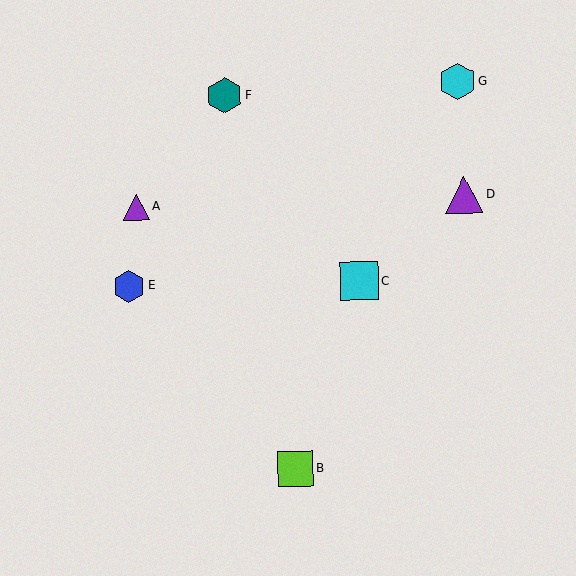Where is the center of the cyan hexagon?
The center of the cyan hexagon is at (457, 82).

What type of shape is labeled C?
Shape C is a cyan square.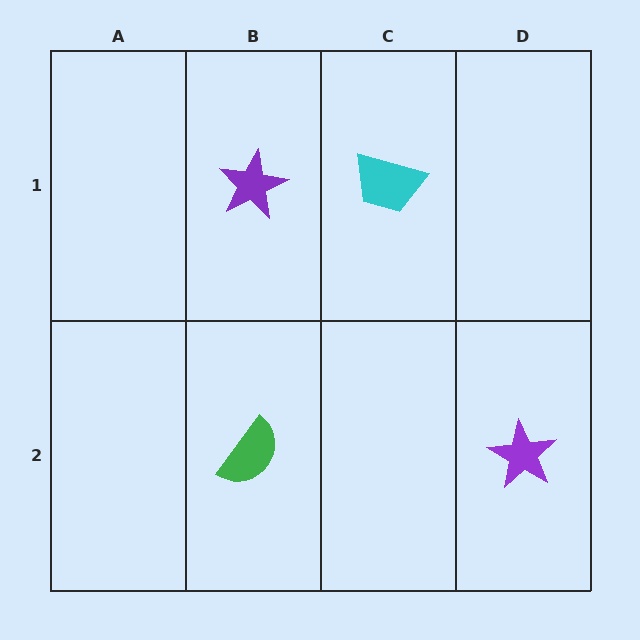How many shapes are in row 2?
2 shapes.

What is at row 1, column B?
A purple star.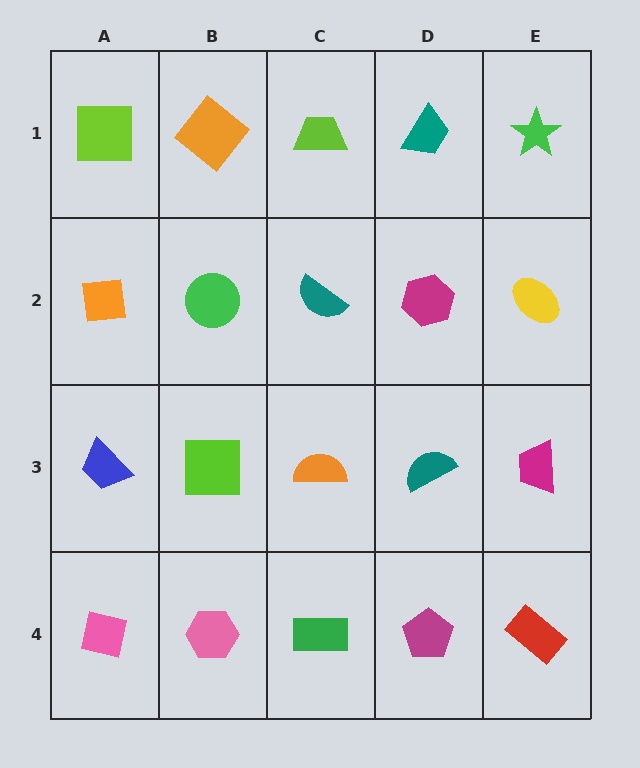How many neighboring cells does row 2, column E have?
3.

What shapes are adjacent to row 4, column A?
A blue trapezoid (row 3, column A), a pink hexagon (row 4, column B).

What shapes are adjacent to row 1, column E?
A yellow ellipse (row 2, column E), a teal trapezoid (row 1, column D).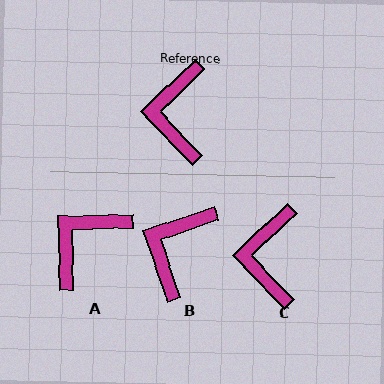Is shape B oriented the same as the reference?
No, it is off by about 25 degrees.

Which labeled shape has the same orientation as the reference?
C.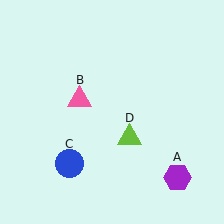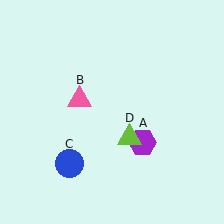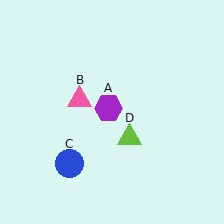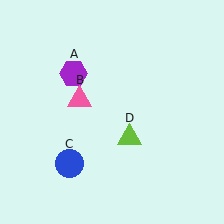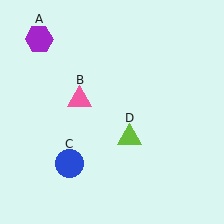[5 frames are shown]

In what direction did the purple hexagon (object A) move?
The purple hexagon (object A) moved up and to the left.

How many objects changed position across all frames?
1 object changed position: purple hexagon (object A).